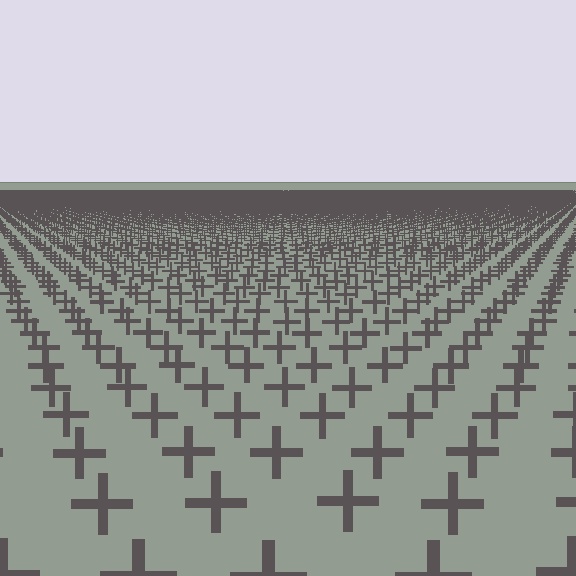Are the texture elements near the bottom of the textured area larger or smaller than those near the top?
Larger. Near the bottom, elements are closer to the viewer and appear at a bigger on-screen size.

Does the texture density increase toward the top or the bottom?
Density increases toward the top.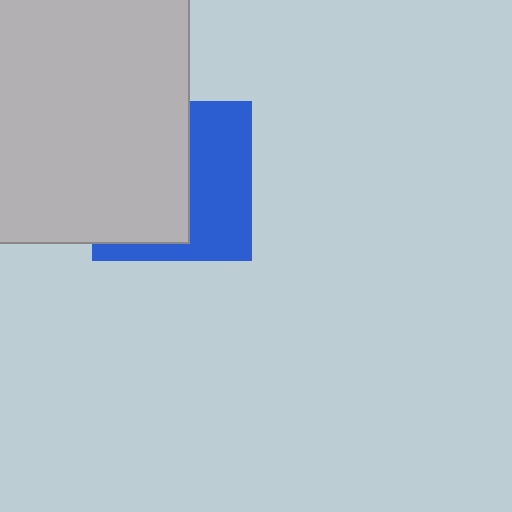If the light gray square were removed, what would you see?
You would see the complete blue square.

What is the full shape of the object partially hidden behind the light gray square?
The partially hidden object is a blue square.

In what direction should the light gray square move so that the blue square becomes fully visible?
The light gray square should move left. That is the shortest direction to clear the overlap and leave the blue square fully visible.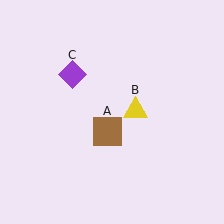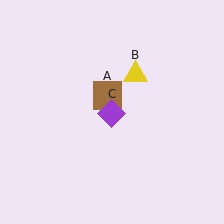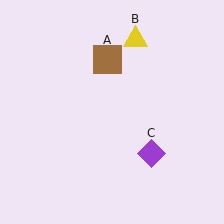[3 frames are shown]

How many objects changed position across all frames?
3 objects changed position: brown square (object A), yellow triangle (object B), purple diamond (object C).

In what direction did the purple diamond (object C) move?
The purple diamond (object C) moved down and to the right.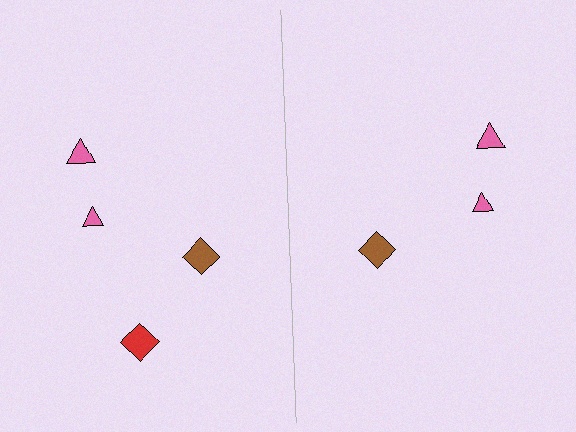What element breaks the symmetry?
A red diamond is missing from the right side.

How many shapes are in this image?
There are 7 shapes in this image.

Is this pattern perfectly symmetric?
No, the pattern is not perfectly symmetric. A red diamond is missing from the right side.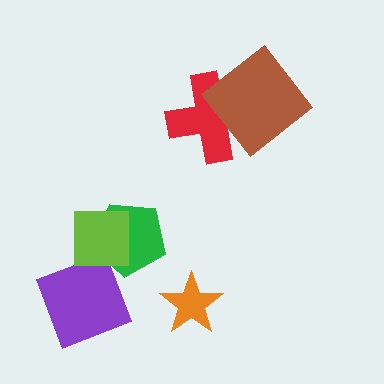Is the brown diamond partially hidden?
No, no other shape covers it.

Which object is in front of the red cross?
The brown diamond is in front of the red cross.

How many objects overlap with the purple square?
0 objects overlap with the purple square.